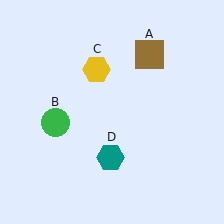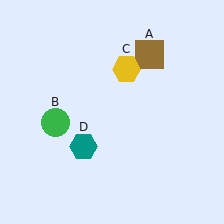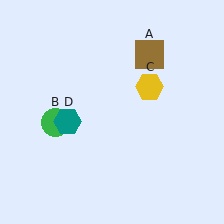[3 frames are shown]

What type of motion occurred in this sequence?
The yellow hexagon (object C), teal hexagon (object D) rotated clockwise around the center of the scene.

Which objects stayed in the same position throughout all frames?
Brown square (object A) and green circle (object B) remained stationary.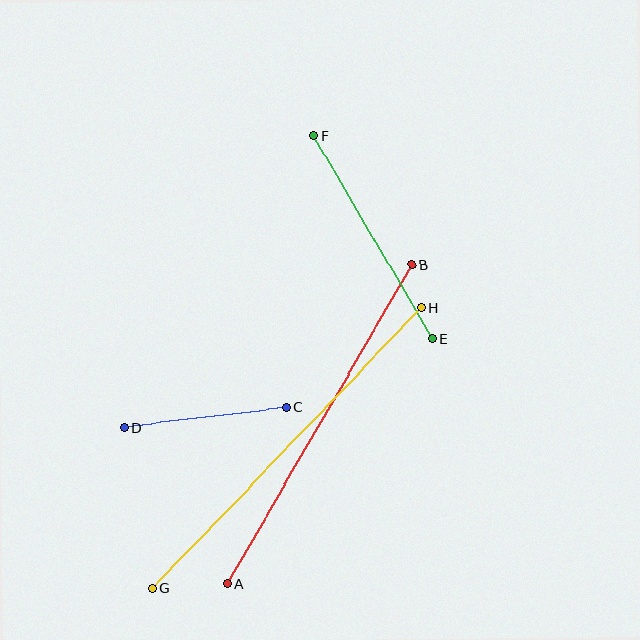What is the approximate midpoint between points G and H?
The midpoint is at approximately (287, 448) pixels.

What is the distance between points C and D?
The distance is approximately 163 pixels.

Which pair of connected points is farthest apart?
Points G and H are farthest apart.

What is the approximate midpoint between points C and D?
The midpoint is at approximately (205, 417) pixels.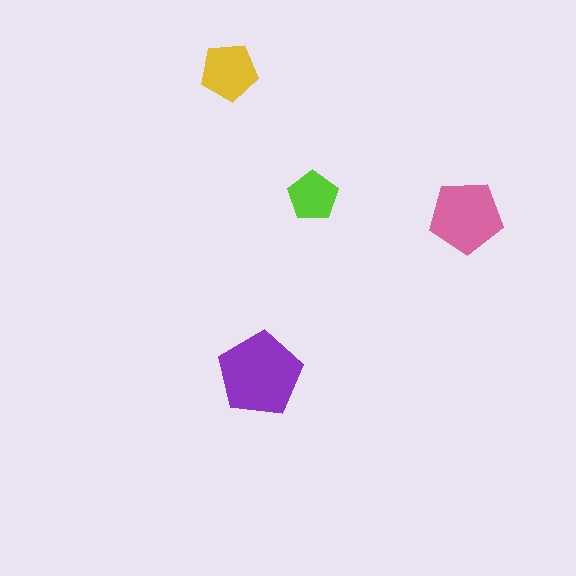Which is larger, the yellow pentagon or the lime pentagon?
The yellow one.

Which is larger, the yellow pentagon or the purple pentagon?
The purple one.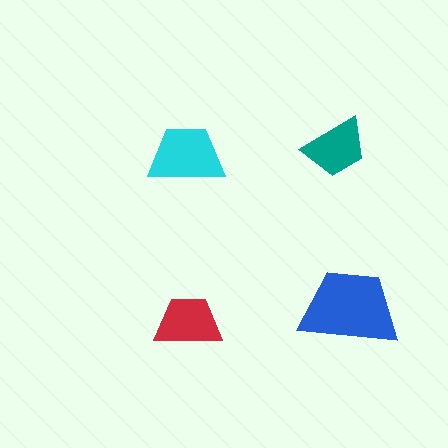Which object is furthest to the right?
The blue trapezoid is rightmost.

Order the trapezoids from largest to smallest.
the blue one, the cyan one, the red one, the teal one.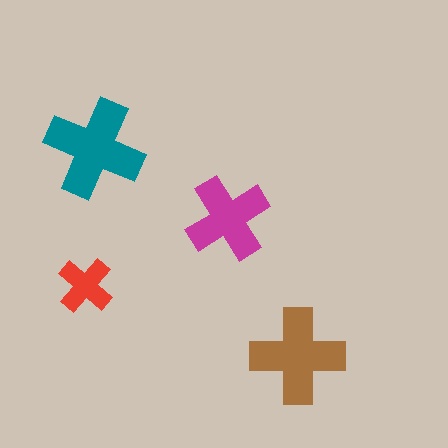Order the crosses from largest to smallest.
the teal one, the brown one, the magenta one, the red one.